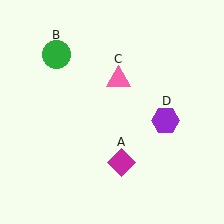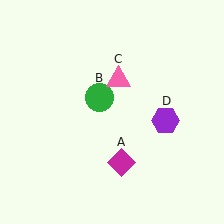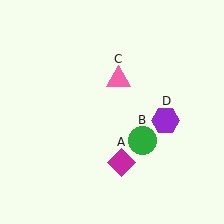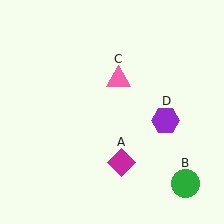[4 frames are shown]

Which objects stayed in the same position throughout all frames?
Magenta diamond (object A) and pink triangle (object C) and purple hexagon (object D) remained stationary.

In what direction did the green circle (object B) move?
The green circle (object B) moved down and to the right.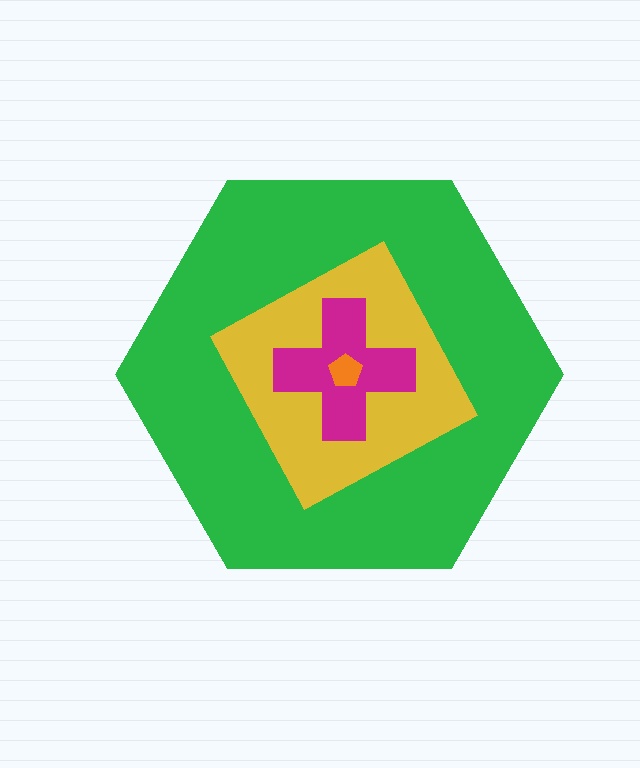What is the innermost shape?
The orange pentagon.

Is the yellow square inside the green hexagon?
Yes.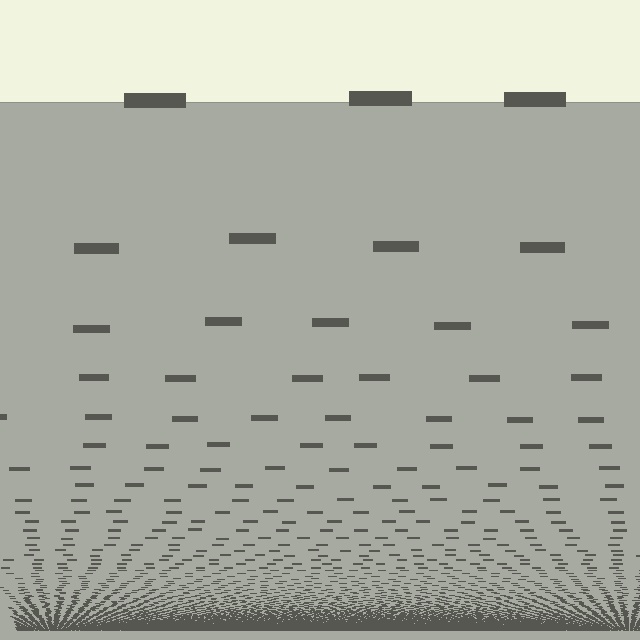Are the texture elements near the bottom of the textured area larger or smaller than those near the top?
Smaller. The gradient is inverted — elements near the bottom are smaller and denser.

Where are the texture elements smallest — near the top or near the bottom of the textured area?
Near the bottom.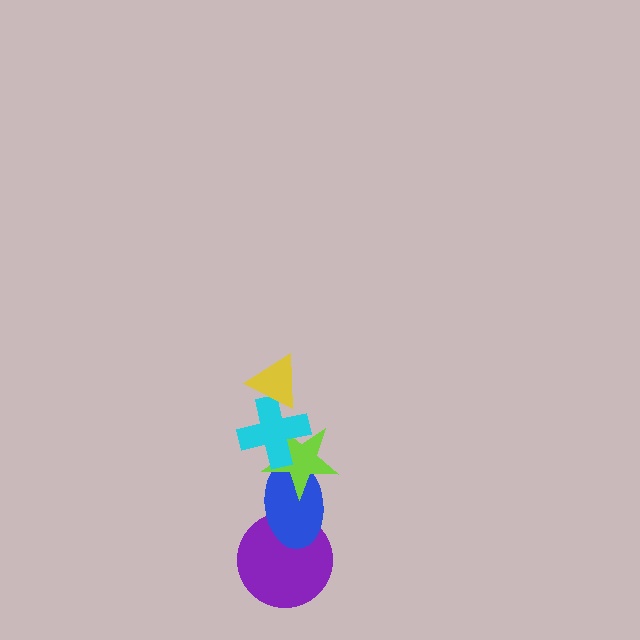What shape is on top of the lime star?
The cyan cross is on top of the lime star.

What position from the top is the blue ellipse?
The blue ellipse is 4th from the top.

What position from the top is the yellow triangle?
The yellow triangle is 1st from the top.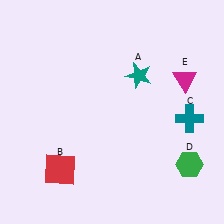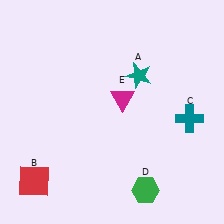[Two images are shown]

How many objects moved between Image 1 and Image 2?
3 objects moved between the two images.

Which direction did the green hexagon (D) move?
The green hexagon (D) moved left.